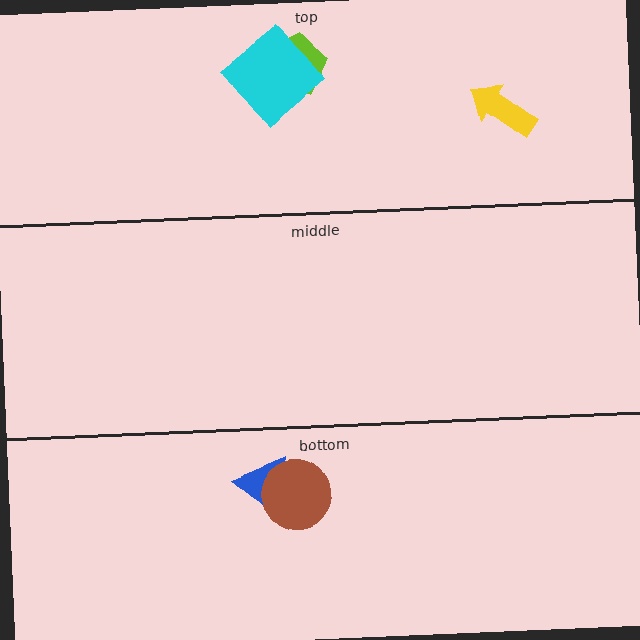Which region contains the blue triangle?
The bottom region.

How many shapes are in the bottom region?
2.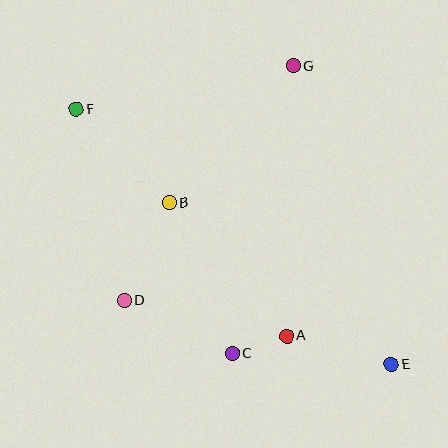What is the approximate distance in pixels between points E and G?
The distance between E and G is approximately 314 pixels.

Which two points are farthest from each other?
Points E and F are farthest from each other.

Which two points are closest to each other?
Points A and C are closest to each other.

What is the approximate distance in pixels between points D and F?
The distance between D and F is approximately 198 pixels.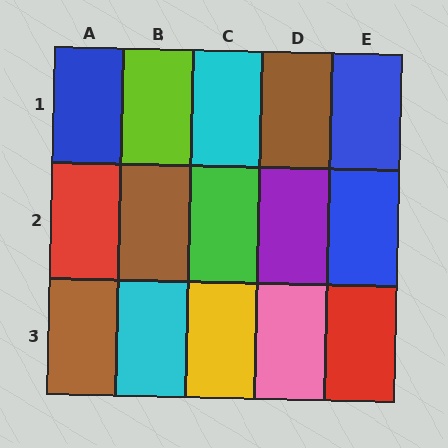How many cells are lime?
1 cell is lime.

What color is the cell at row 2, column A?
Red.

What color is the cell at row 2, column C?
Green.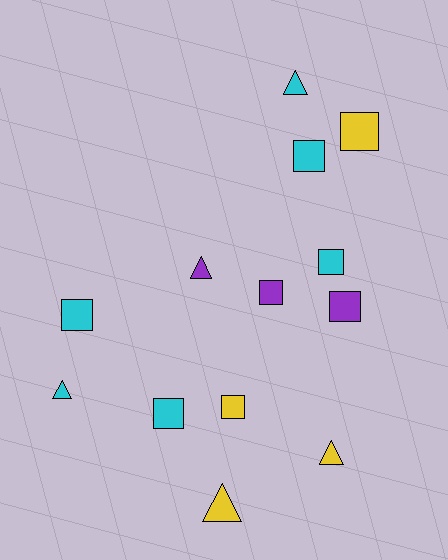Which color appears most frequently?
Cyan, with 6 objects.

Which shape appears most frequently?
Square, with 8 objects.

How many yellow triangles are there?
There are 2 yellow triangles.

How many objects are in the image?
There are 13 objects.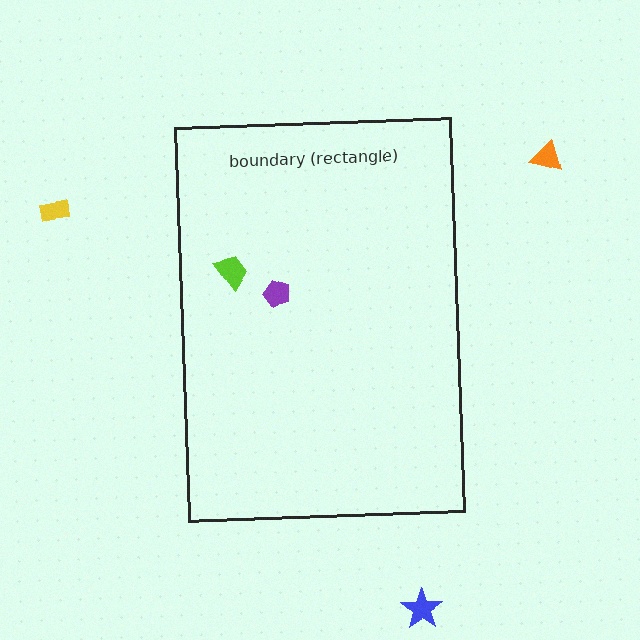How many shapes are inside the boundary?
2 inside, 3 outside.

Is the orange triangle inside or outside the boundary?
Outside.